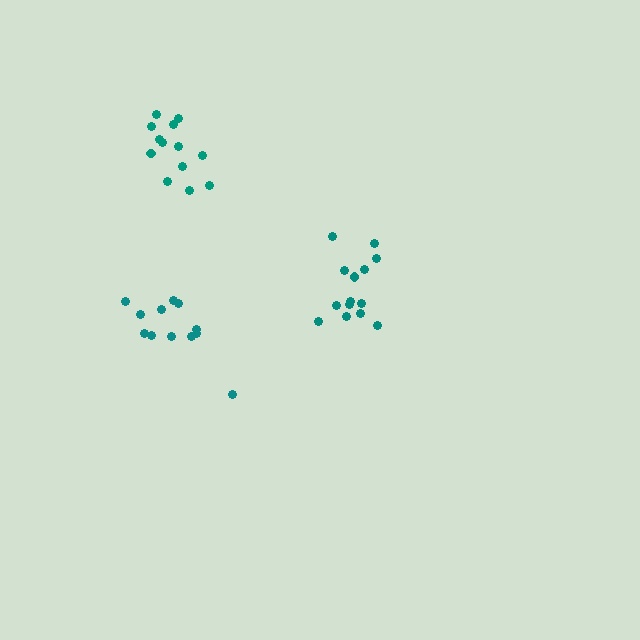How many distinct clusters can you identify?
There are 3 distinct clusters.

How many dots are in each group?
Group 1: 14 dots, Group 2: 13 dots, Group 3: 12 dots (39 total).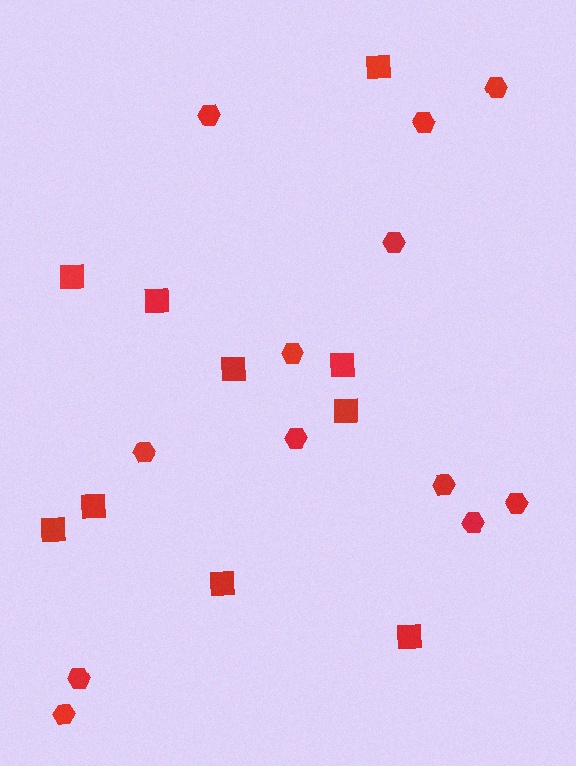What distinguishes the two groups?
There are 2 groups: one group of hexagons (12) and one group of squares (10).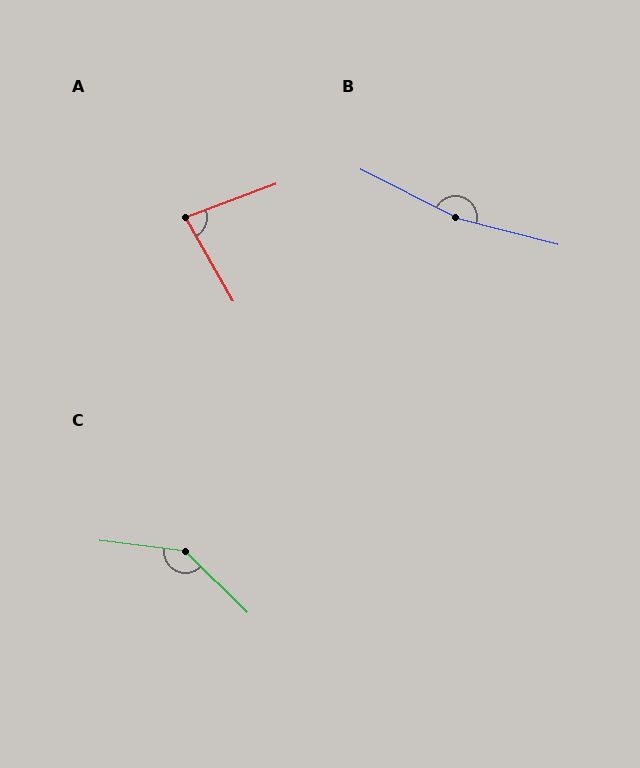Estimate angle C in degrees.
Approximately 143 degrees.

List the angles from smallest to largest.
A (81°), C (143°), B (167°).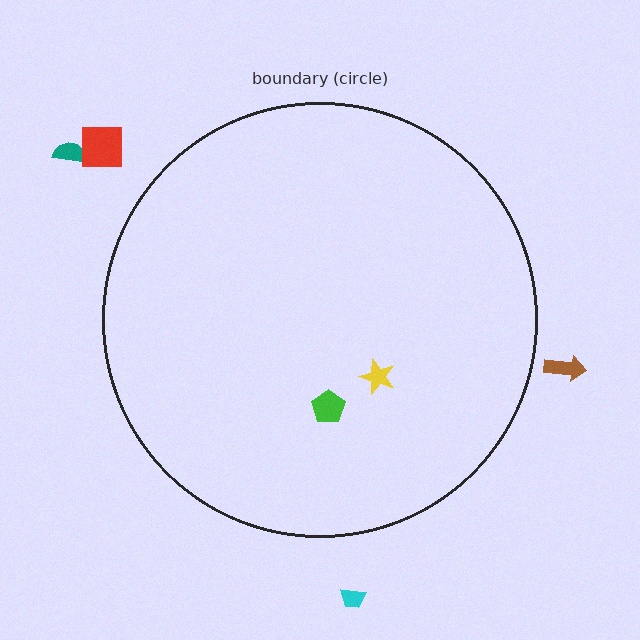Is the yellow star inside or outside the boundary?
Inside.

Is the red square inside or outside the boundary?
Outside.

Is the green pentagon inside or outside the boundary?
Inside.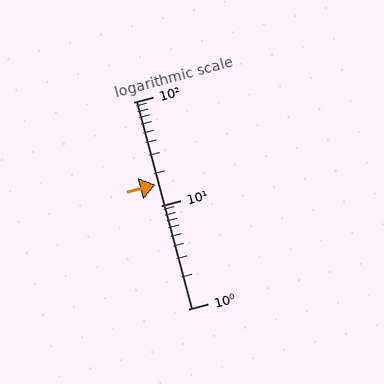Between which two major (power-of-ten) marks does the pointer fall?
The pointer is between 10 and 100.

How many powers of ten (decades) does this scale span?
The scale spans 2 decades, from 1 to 100.